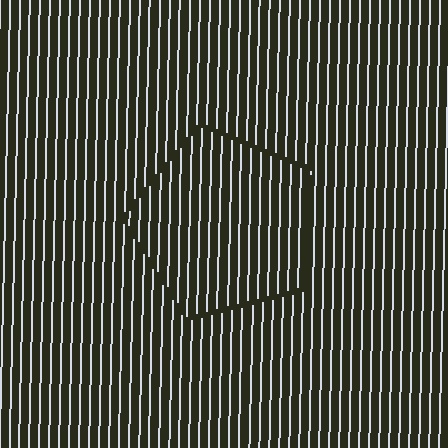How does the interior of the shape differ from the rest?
The interior of the shape contains the same grating, shifted by half a period — the contour is defined by the phase discontinuity where line-ends from the inner and outer gratings abut.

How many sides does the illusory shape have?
5 sides — the line-ends trace a pentagon.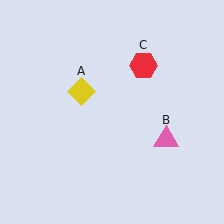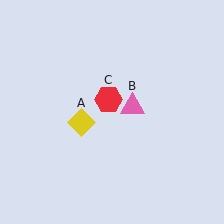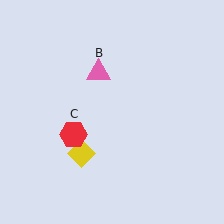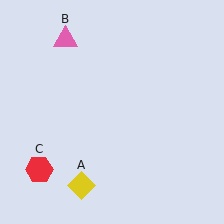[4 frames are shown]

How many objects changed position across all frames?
3 objects changed position: yellow diamond (object A), pink triangle (object B), red hexagon (object C).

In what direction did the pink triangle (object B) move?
The pink triangle (object B) moved up and to the left.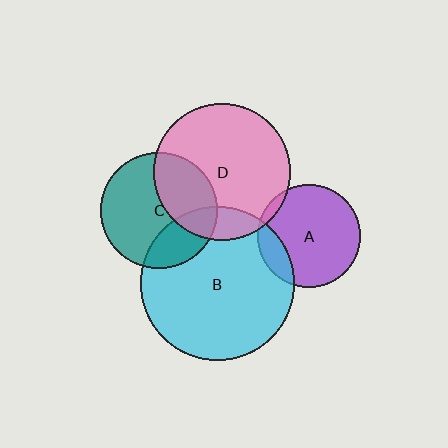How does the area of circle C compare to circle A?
Approximately 1.3 times.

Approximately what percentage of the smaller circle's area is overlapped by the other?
Approximately 25%.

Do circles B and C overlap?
Yes.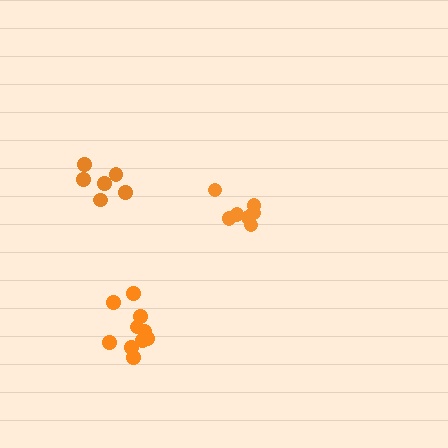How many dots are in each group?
Group 1: 7 dots, Group 2: 10 dots, Group 3: 6 dots (23 total).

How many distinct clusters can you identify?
There are 3 distinct clusters.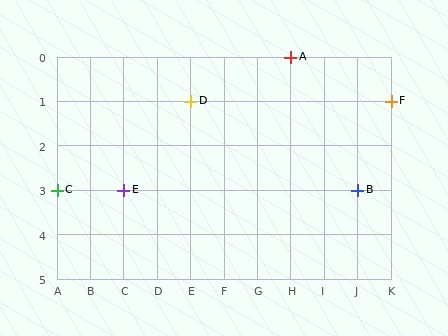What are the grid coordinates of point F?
Point F is at grid coordinates (K, 1).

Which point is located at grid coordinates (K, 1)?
Point F is at (K, 1).